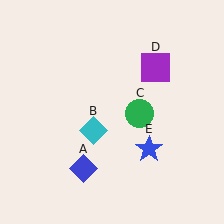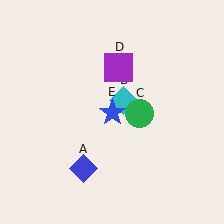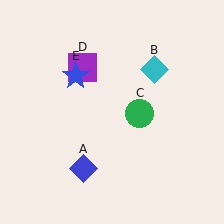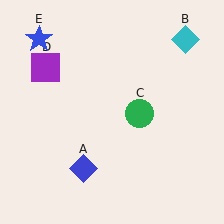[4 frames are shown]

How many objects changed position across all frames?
3 objects changed position: cyan diamond (object B), purple square (object D), blue star (object E).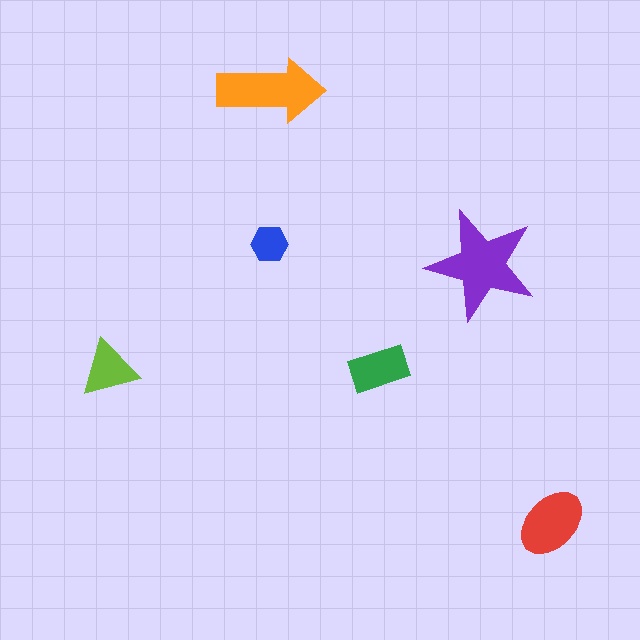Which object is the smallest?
The blue hexagon.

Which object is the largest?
The purple star.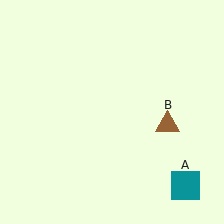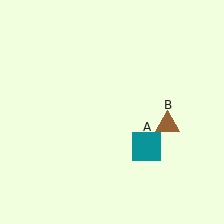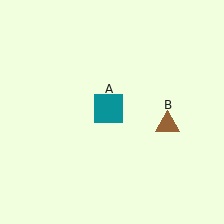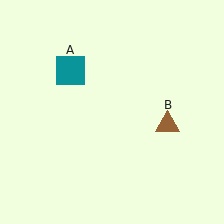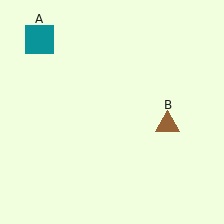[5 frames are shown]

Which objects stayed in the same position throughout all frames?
Brown triangle (object B) remained stationary.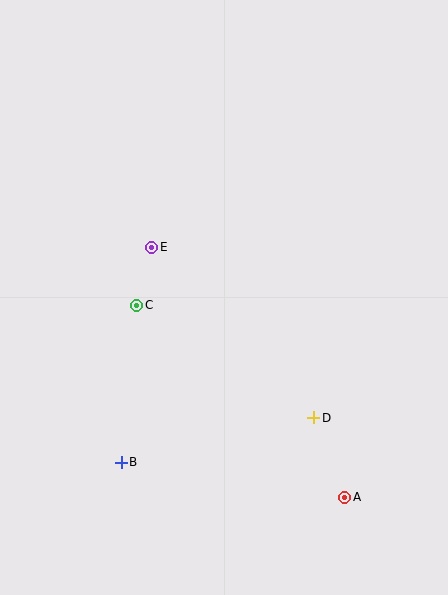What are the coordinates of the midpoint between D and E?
The midpoint between D and E is at (233, 333).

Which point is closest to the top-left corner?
Point E is closest to the top-left corner.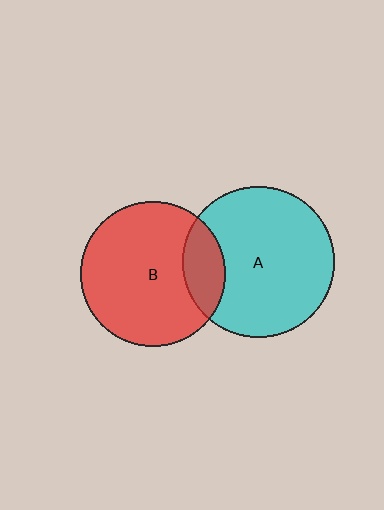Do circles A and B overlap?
Yes.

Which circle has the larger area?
Circle A (cyan).